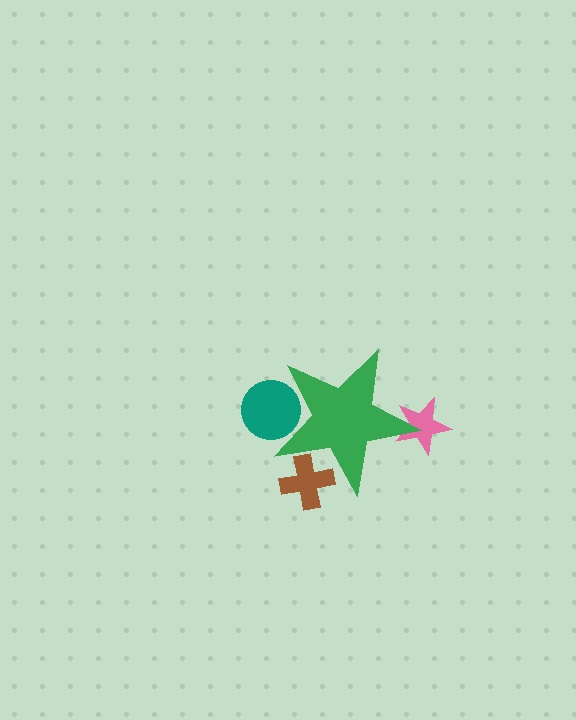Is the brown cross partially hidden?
Yes, the brown cross is partially hidden behind the green star.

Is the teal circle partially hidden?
Yes, the teal circle is partially hidden behind the green star.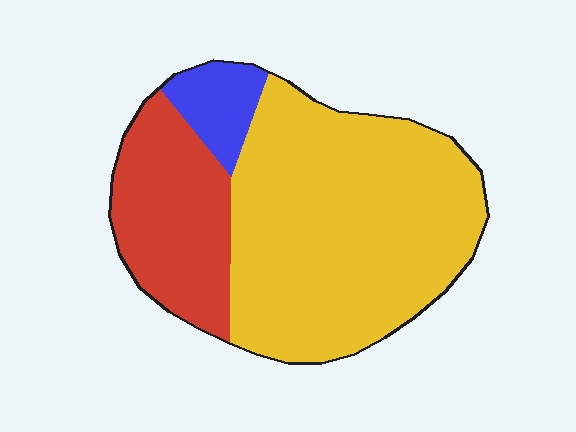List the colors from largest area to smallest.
From largest to smallest: yellow, red, blue.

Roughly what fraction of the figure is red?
Red takes up about one quarter (1/4) of the figure.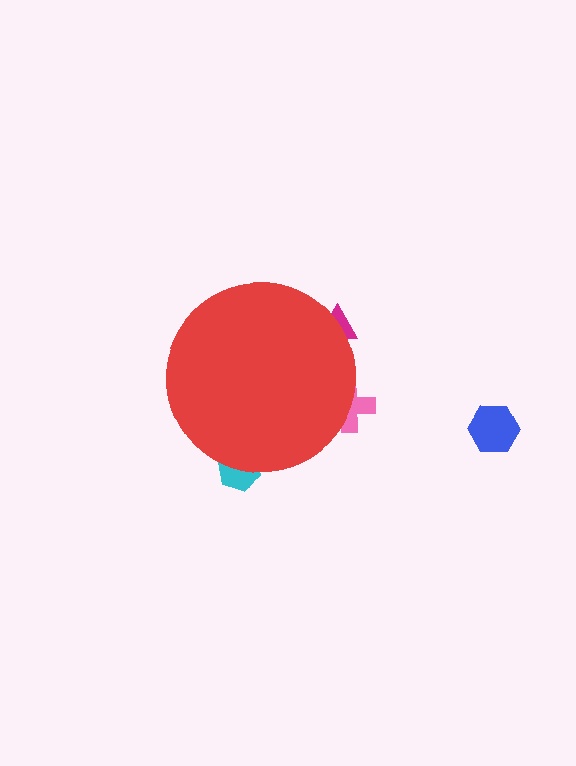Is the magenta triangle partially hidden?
Yes, the magenta triangle is partially hidden behind the red circle.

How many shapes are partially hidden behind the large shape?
3 shapes are partially hidden.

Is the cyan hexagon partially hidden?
Yes, the cyan hexagon is partially hidden behind the red circle.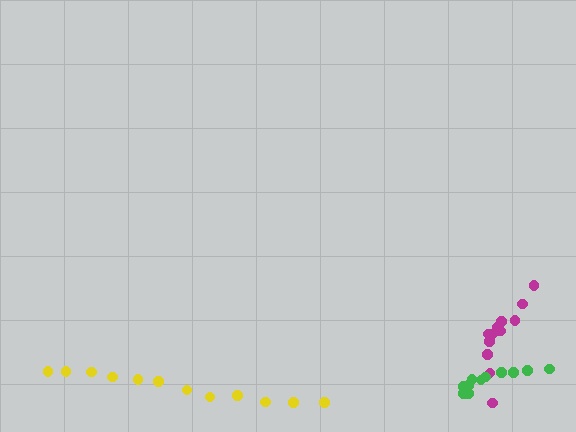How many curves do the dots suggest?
There are 3 distinct paths.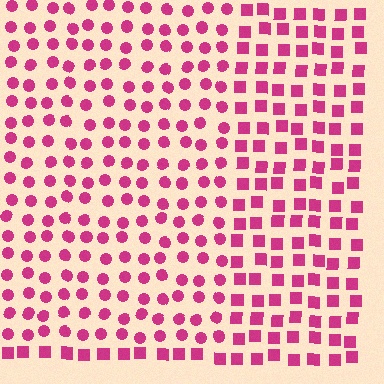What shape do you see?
I see a rectangle.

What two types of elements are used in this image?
The image uses circles inside the rectangle region and squares outside it.